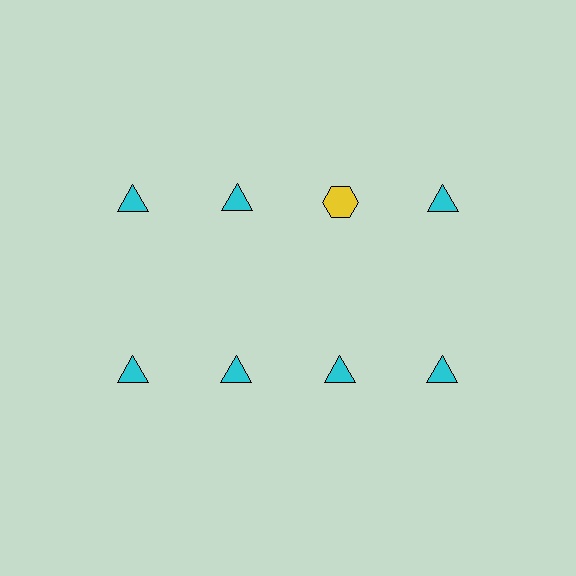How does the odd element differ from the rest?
It differs in both color (yellow instead of cyan) and shape (hexagon instead of triangle).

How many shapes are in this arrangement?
There are 8 shapes arranged in a grid pattern.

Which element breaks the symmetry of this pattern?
The yellow hexagon in the top row, center column breaks the symmetry. All other shapes are cyan triangles.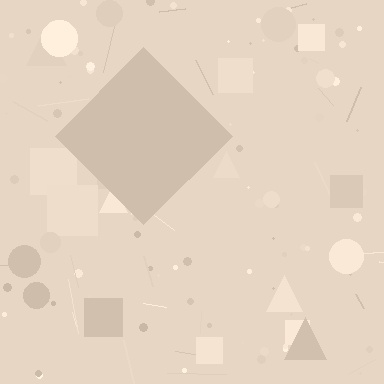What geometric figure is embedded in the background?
A diamond is embedded in the background.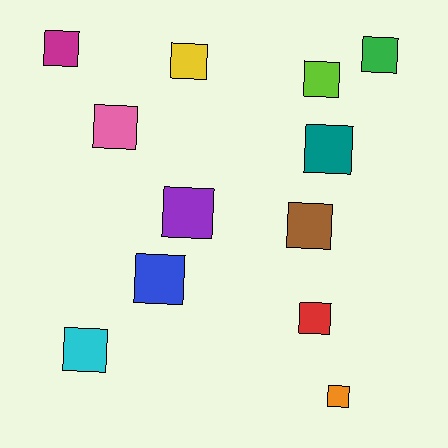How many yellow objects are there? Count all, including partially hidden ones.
There is 1 yellow object.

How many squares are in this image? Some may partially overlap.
There are 12 squares.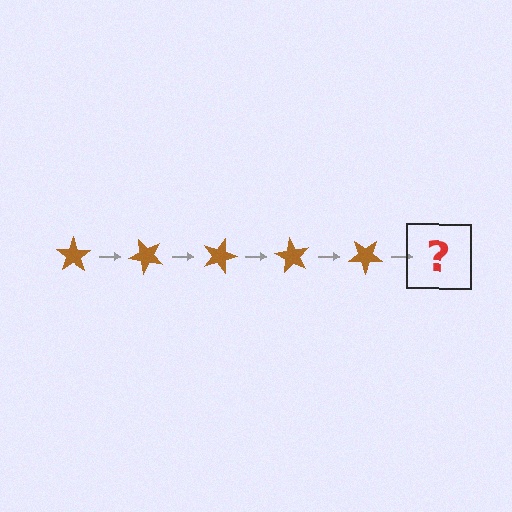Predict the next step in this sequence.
The next step is a brown star rotated 225 degrees.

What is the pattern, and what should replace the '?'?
The pattern is that the star rotates 45 degrees each step. The '?' should be a brown star rotated 225 degrees.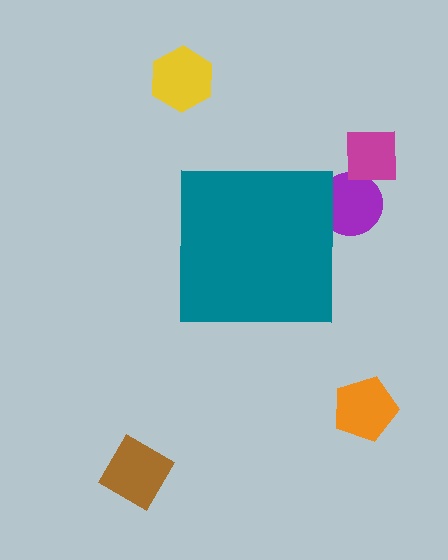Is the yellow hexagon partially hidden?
No, the yellow hexagon is fully visible.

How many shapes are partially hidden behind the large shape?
1 shape is partially hidden.